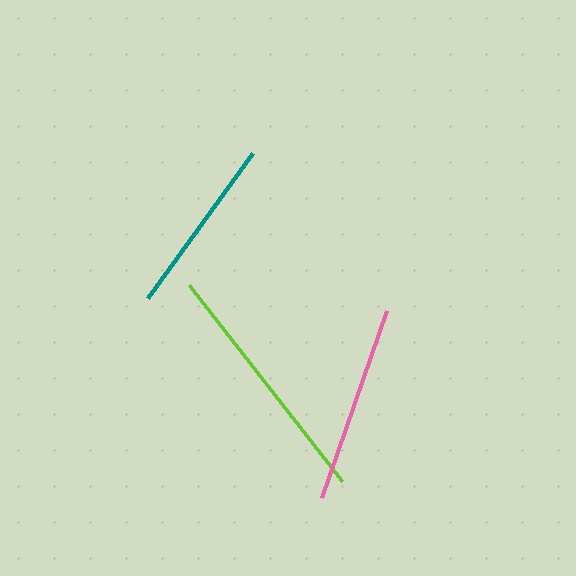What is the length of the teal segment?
The teal segment is approximately 179 pixels long.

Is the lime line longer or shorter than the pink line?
The lime line is longer than the pink line.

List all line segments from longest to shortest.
From longest to shortest: lime, pink, teal.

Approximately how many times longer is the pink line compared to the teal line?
The pink line is approximately 1.1 times the length of the teal line.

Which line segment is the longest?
The lime line is the longest at approximately 249 pixels.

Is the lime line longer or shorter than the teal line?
The lime line is longer than the teal line.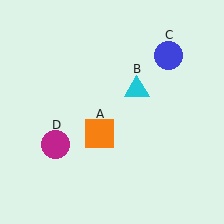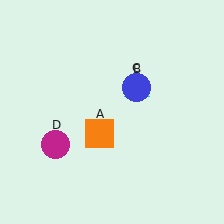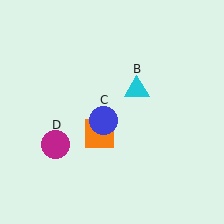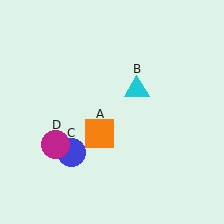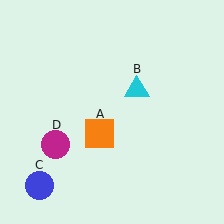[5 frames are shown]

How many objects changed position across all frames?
1 object changed position: blue circle (object C).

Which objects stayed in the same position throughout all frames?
Orange square (object A) and cyan triangle (object B) and magenta circle (object D) remained stationary.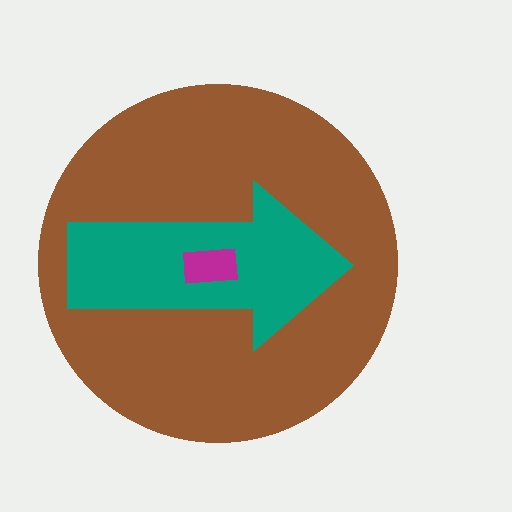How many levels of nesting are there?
3.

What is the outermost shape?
The brown circle.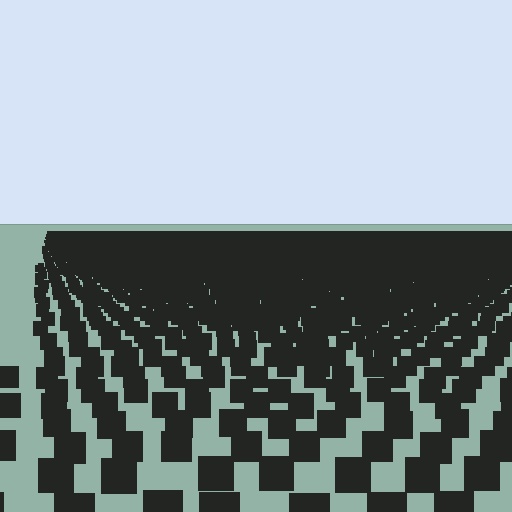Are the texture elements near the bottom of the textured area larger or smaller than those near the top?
Larger. Near the bottom, elements are closer to the viewer and appear at a bigger on-screen size.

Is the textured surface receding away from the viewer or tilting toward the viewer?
The surface is receding away from the viewer. Texture elements get smaller and denser toward the top.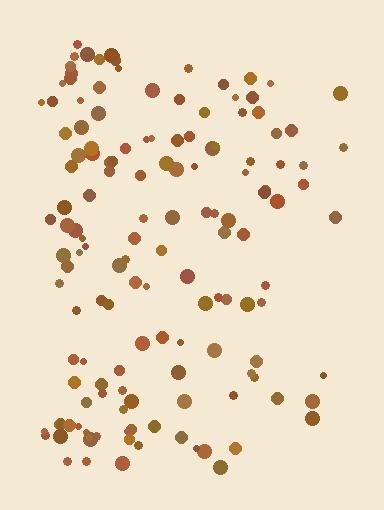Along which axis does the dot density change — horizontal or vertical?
Horizontal.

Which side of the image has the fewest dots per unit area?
The right.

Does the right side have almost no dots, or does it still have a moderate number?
Still a moderate number, just noticeably fewer than the left.